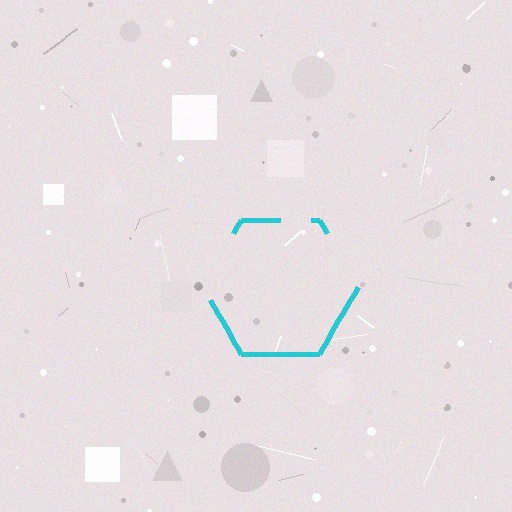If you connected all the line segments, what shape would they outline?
They would outline a hexagon.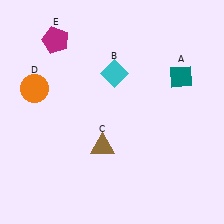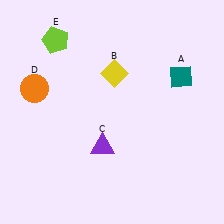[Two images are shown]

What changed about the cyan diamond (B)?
In Image 1, B is cyan. In Image 2, it changed to yellow.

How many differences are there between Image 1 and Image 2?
There are 3 differences between the two images.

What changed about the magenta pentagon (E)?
In Image 1, E is magenta. In Image 2, it changed to lime.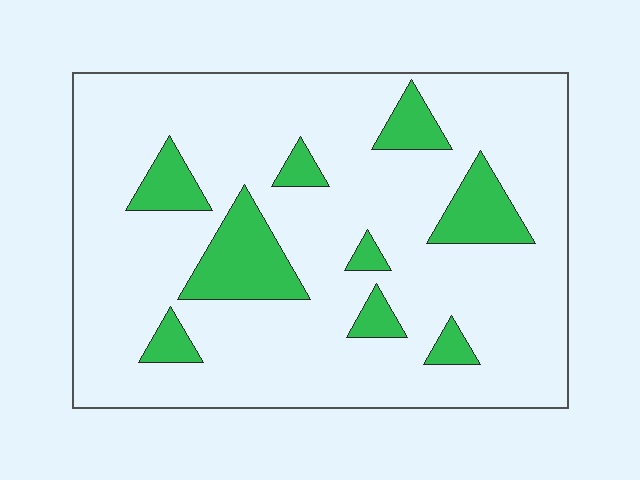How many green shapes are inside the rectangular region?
9.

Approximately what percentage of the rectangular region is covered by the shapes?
Approximately 15%.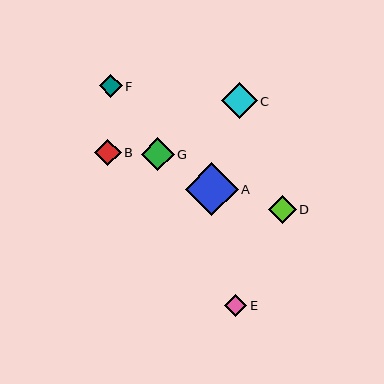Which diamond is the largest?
Diamond A is the largest with a size of approximately 53 pixels.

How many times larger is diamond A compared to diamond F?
Diamond A is approximately 2.3 times the size of diamond F.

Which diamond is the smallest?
Diamond E is the smallest with a size of approximately 23 pixels.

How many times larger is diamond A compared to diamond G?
Diamond A is approximately 1.6 times the size of diamond G.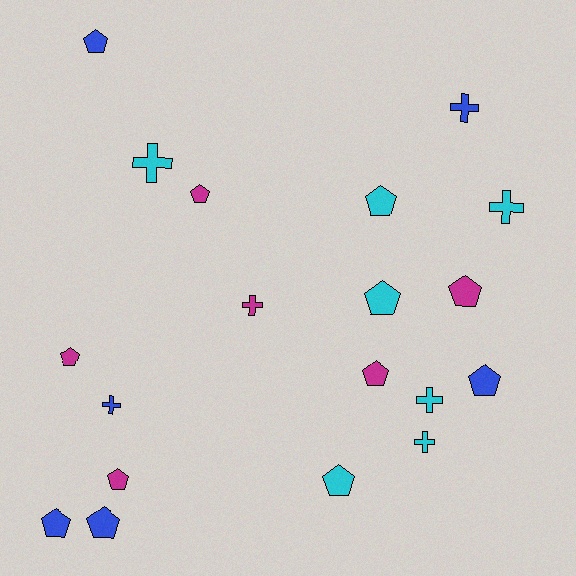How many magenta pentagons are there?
There are 5 magenta pentagons.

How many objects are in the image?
There are 19 objects.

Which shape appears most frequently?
Pentagon, with 12 objects.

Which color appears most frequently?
Cyan, with 7 objects.